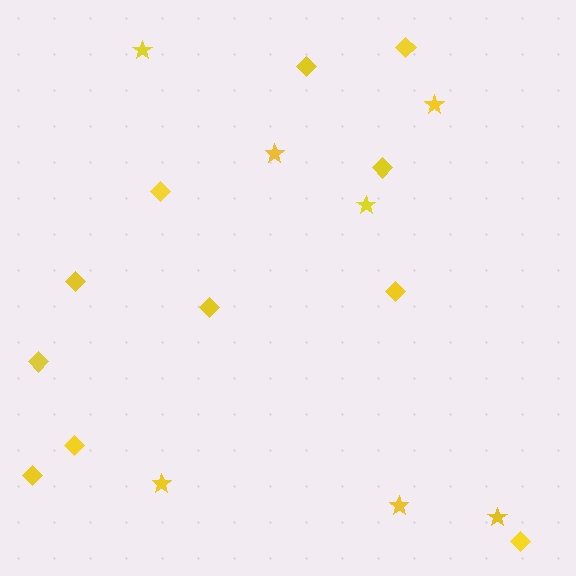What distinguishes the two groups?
There are 2 groups: one group of stars (7) and one group of diamonds (11).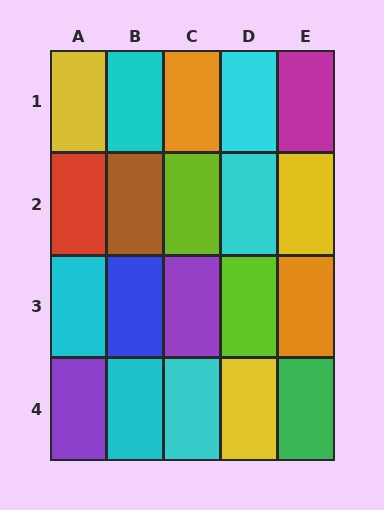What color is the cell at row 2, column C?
Lime.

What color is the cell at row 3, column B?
Blue.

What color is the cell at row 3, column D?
Lime.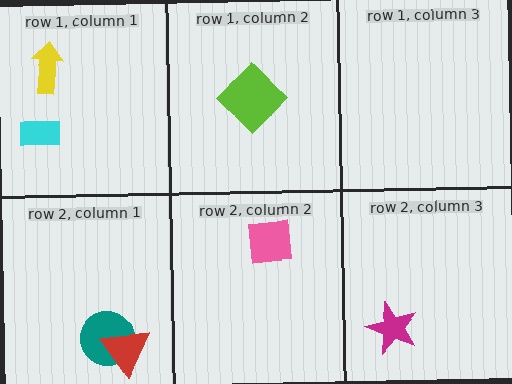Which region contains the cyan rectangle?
The row 1, column 1 region.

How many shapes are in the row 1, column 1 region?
2.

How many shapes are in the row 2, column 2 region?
1.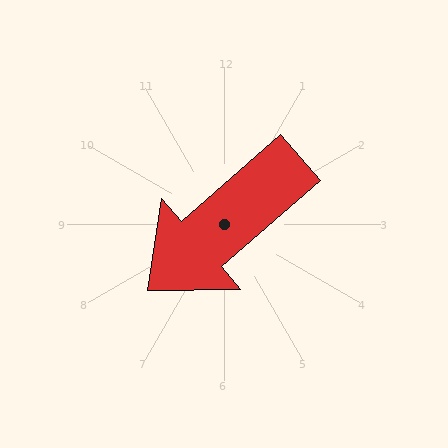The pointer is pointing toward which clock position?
Roughly 8 o'clock.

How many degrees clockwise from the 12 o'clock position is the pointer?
Approximately 229 degrees.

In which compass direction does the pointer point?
Southwest.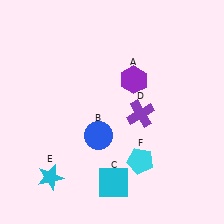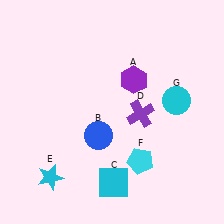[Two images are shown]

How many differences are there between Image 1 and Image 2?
There is 1 difference between the two images.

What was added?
A cyan circle (G) was added in Image 2.